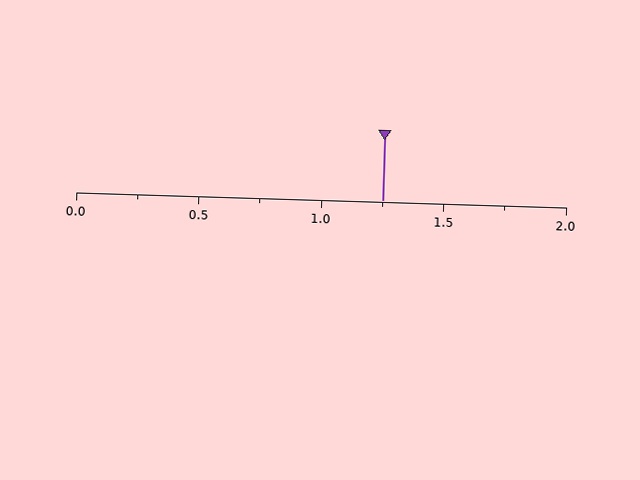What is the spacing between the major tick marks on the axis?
The major ticks are spaced 0.5 apart.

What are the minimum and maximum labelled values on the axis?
The axis runs from 0.0 to 2.0.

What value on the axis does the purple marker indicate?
The marker indicates approximately 1.25.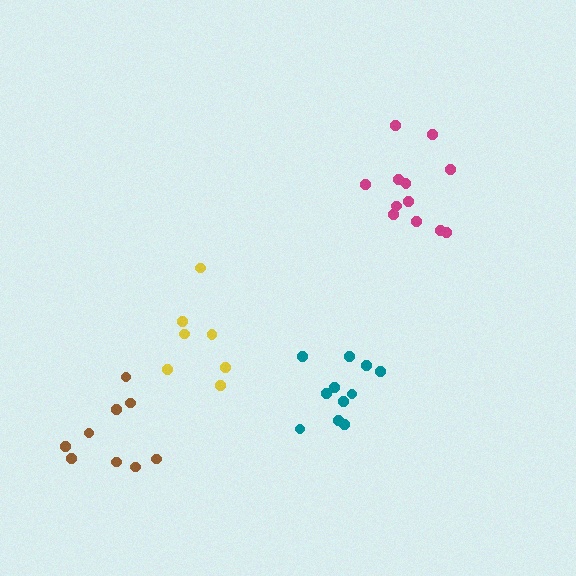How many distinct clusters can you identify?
There are 4 distinct clusters.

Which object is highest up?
The magenta cluster is topmost.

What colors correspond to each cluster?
The clusters are colored: brown, teal, magenta, yellow.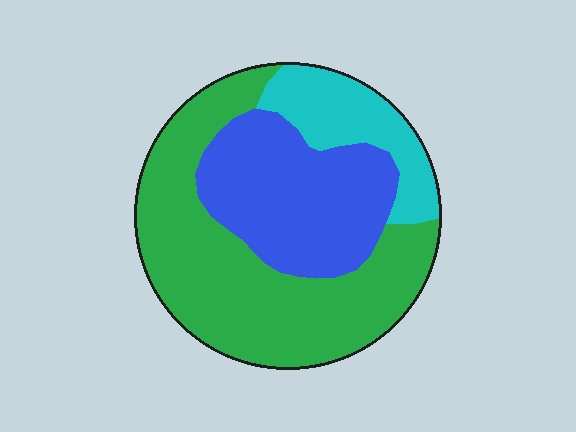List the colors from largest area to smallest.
From largest to smallest: green, blue, cyan.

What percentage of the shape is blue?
Blue takes up about one third (1/3) of the shape.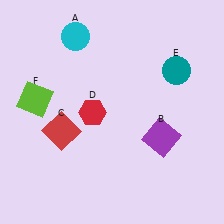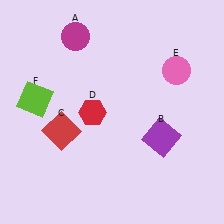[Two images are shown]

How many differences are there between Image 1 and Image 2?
There are 2 differences between the two images.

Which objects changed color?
A changed from cyan to magenta. E changed from teal to pink.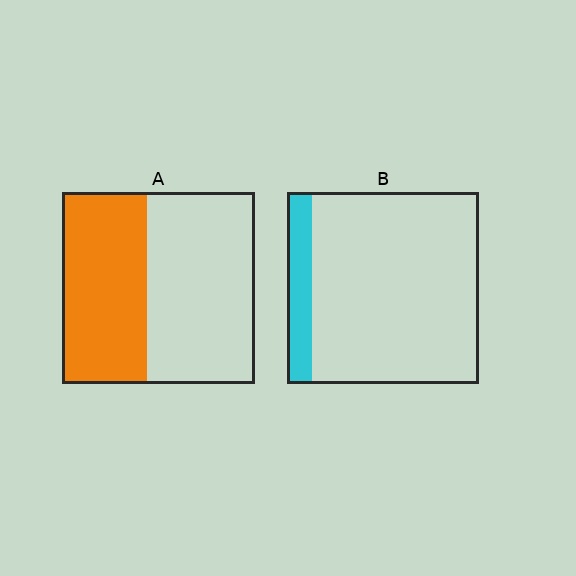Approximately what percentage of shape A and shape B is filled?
A is approximately 45% and B is approximately 15%.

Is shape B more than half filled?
No.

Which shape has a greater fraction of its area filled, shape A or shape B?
Shape A.